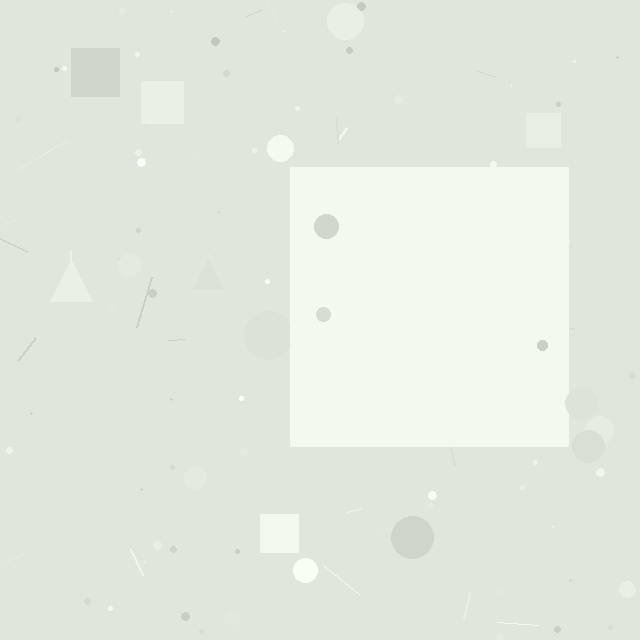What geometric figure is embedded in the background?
A square is embedded in the background.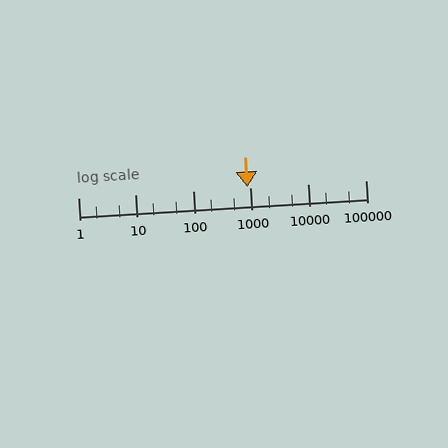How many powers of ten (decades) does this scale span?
The scale spans 5 decades, from 1 to 100000.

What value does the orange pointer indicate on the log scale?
The pointer indicates approximately 880.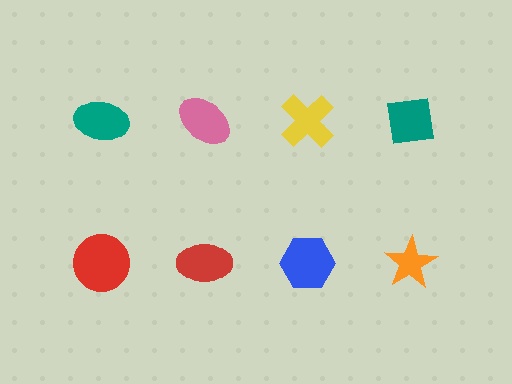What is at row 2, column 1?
A red circle.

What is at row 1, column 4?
A teal square.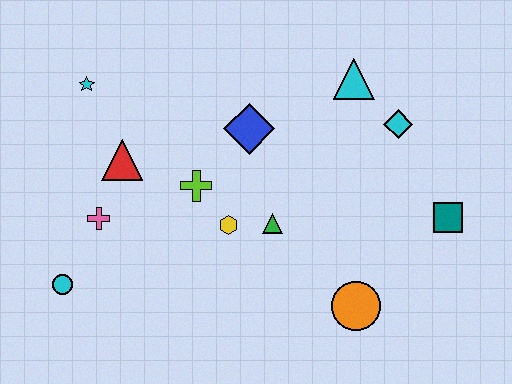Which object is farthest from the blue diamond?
The cyan circle is farthest from the blue diamond.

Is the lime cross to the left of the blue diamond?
Yes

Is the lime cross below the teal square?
No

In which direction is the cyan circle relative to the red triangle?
The cyan circle is below the red triangle.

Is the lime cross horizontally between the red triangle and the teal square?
Yes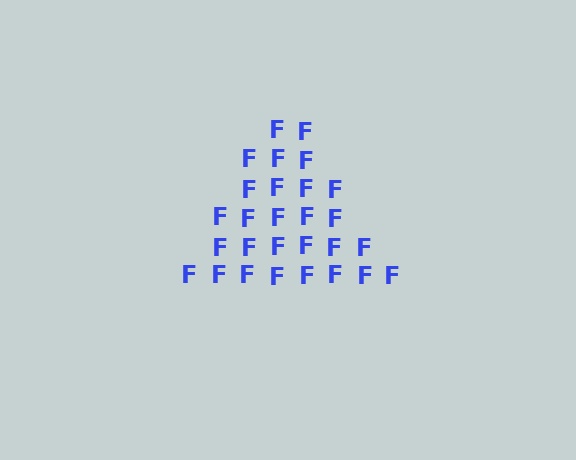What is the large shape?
The large shape is a triangle.